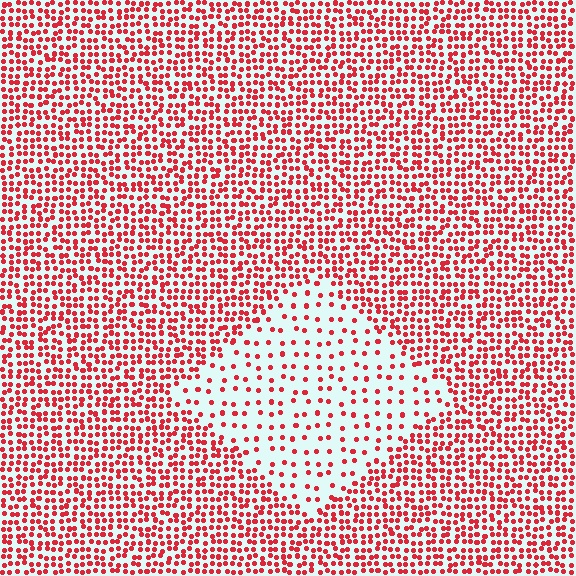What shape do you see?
I see a diamond.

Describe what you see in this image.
The image contains small red elements arranged at two different densities. A diamond-shaped region is visible where the elements are less densely packed than the surrounding area.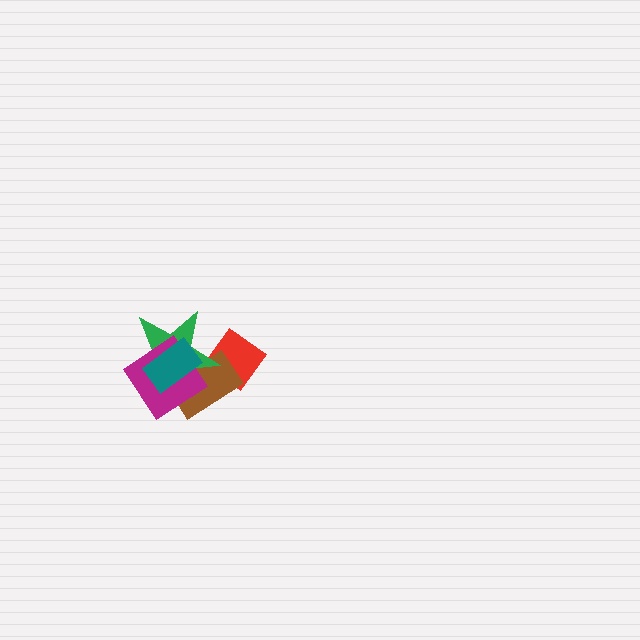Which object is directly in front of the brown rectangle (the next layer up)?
The green star is directly in front of the brown rectangle.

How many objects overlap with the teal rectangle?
3 objects overlap with the teal rectangle.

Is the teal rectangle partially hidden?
No, no other shape covers it.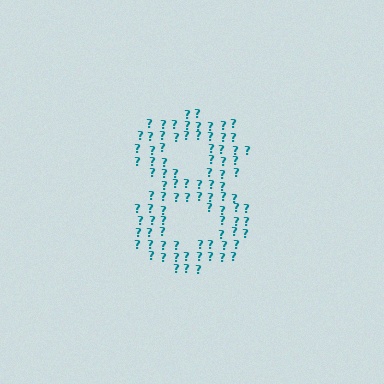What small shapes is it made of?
It is made of small question marks.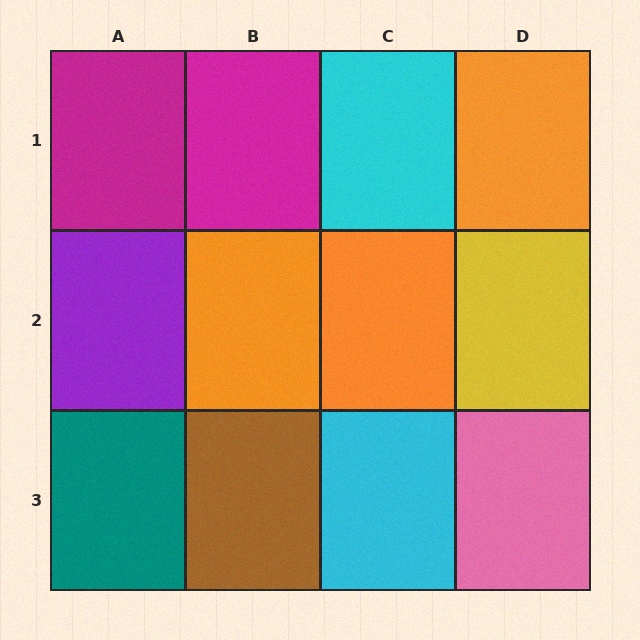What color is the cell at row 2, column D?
Yellow.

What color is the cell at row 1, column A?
Magenta.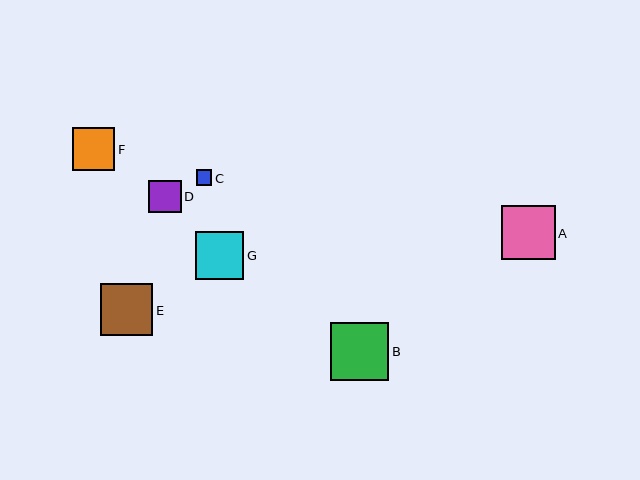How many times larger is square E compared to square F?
Square E is approximately 1.2 times the size of square F.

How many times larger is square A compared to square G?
Square A is approximately 1.1 times the size of square G.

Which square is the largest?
Square B is the largest with a size of approximately 58 pixels.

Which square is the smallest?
Square C is the smallest with a size of approximately 15 pixels.